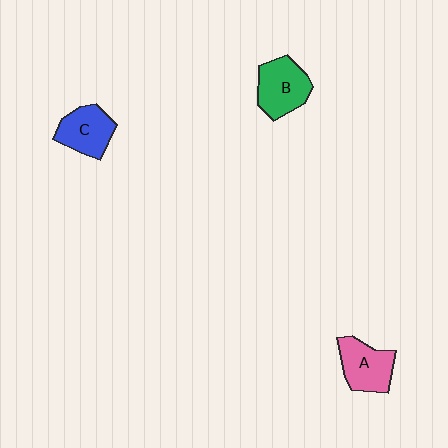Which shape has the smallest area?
Shape C (blue).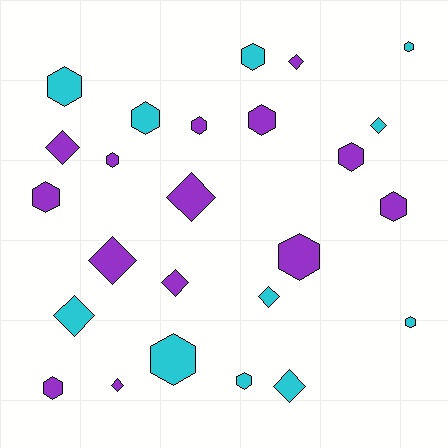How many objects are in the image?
There are 25 objects.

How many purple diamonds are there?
There are 6 purple diamonds.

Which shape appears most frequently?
Hexagon, with 15 objects.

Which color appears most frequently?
Purple, with 14 objects.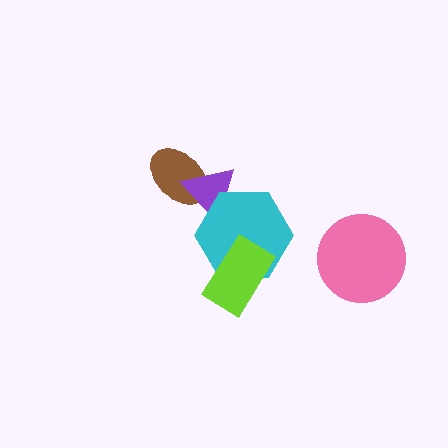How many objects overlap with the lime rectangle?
1 object overlaps with the lime rectangle.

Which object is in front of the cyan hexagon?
The lime rectangle is in front of the cyan hexagon.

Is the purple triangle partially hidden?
Yes, it is partially covered by another shape.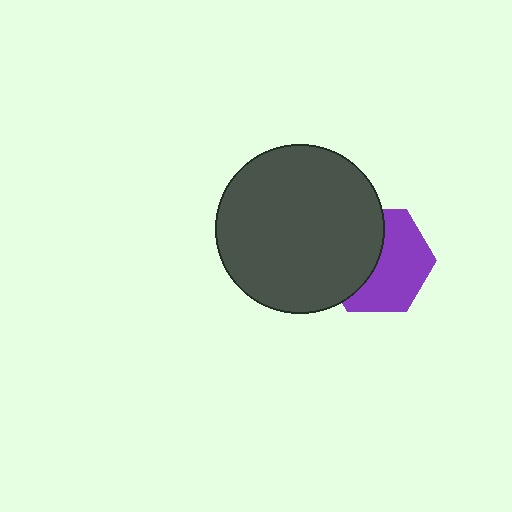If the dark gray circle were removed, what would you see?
You would see the complete purple hexagon.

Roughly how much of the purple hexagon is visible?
About half of it is visible (roughly 55%).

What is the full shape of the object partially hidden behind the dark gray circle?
The partially hidden object is a purple hexagon.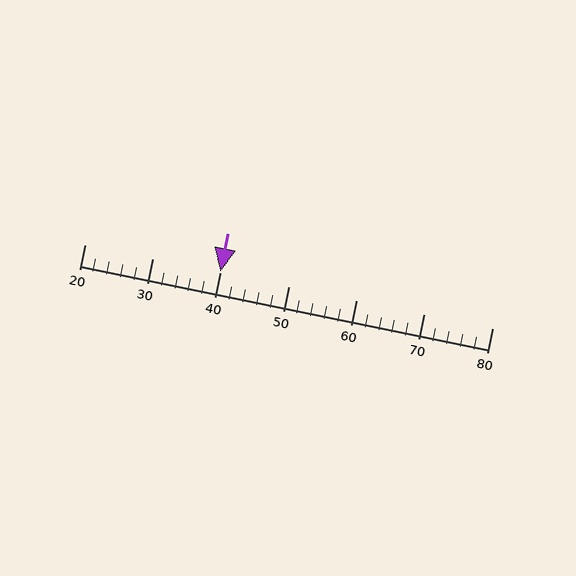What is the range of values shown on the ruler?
The ruler shows values from 20 to 80.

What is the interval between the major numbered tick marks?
The major tick marks are spaced 10 units apart.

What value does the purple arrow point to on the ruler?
The purple arrow points to approximately 40.